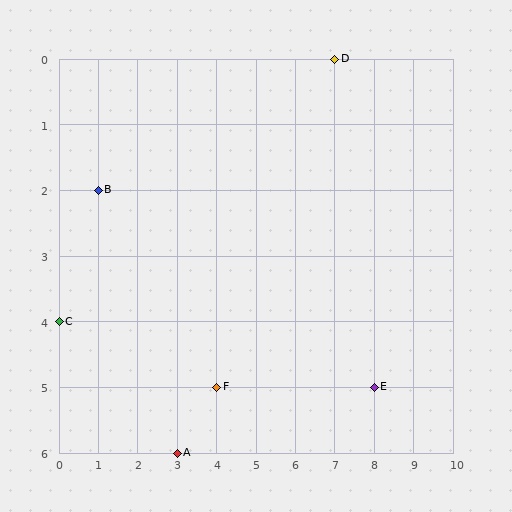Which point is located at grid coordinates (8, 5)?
Point E is at (8, 5).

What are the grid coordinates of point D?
Point D is at grid coordinates (7, 0).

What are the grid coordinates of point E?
Point E is at grid coordinates (8, 5).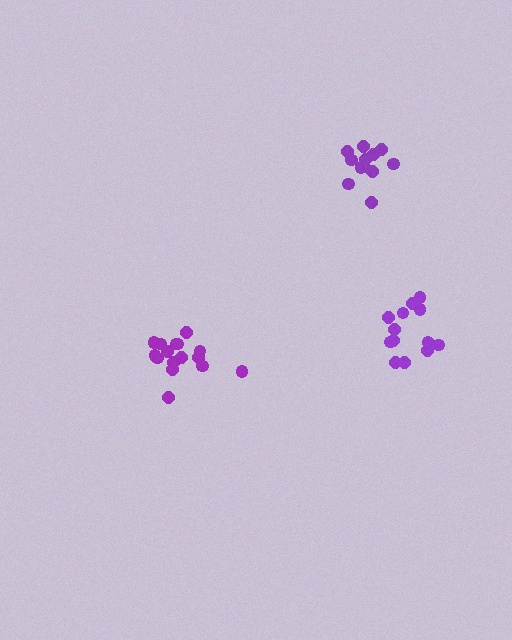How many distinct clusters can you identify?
There are 3 distinct clusters.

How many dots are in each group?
Group 1: 12 dots, Group 2: 16 dots, Group 3: 14 dots (42 total).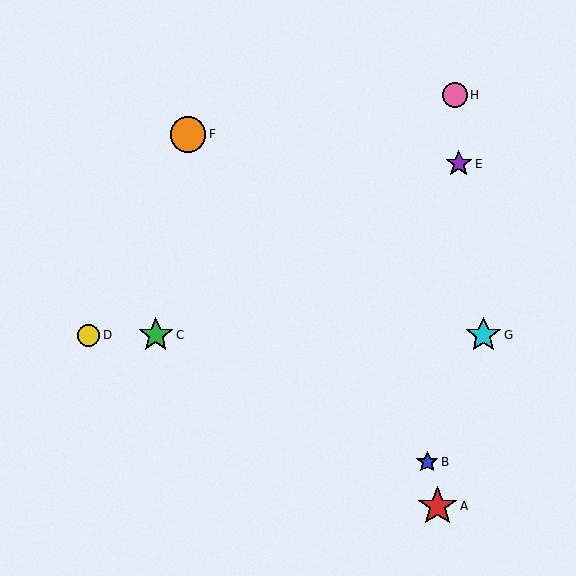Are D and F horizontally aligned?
No, D is at y≈335 and F is at y≈134.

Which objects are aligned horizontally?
Objects C, D, G are aligned horizontally.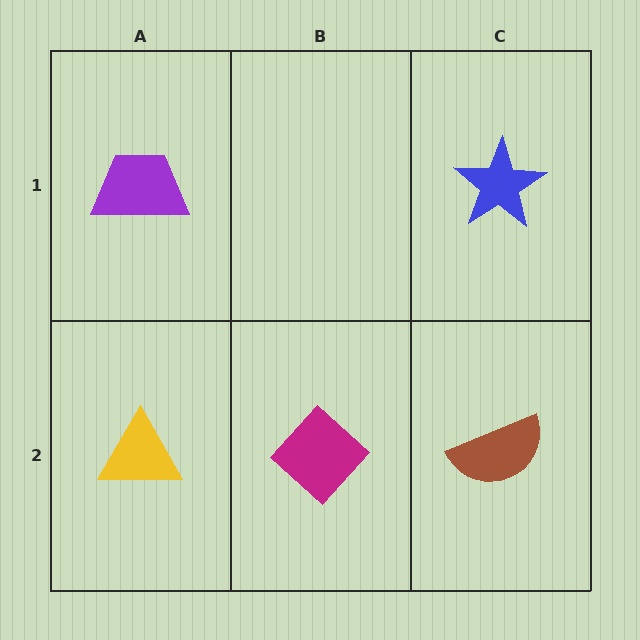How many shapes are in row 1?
2 shapes.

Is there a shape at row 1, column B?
No, that cell is empty.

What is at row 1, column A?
A purple trapezoid.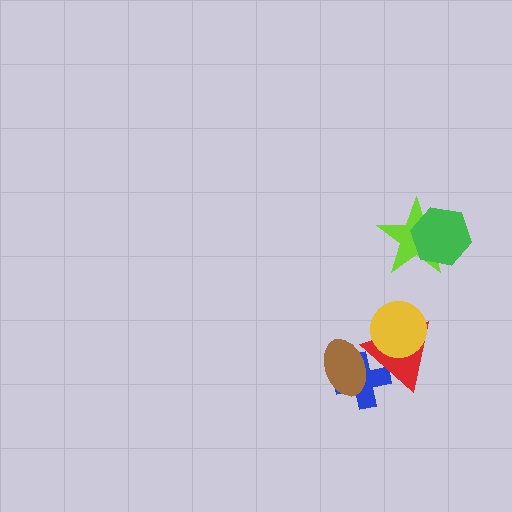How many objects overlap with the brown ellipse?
2 objects overlap with the brown ellipse.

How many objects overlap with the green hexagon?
1 object overlaps with the green hexagon.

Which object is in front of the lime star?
The green hexagon is in front of the lime star.